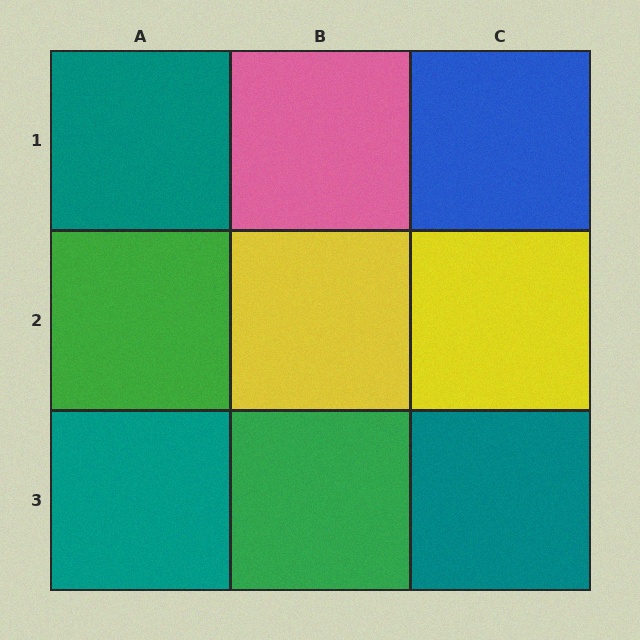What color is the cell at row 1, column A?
Teal.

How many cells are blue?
1 cell is blue.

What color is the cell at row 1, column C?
Blue.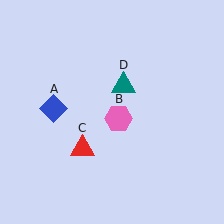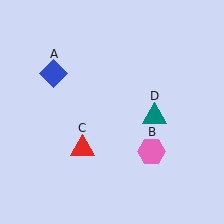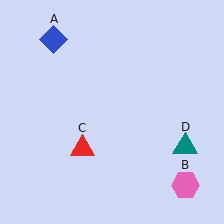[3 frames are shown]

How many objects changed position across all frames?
3 objects changed position: blue diamond (object A), pink hexagon (object B), teal triangle (object D).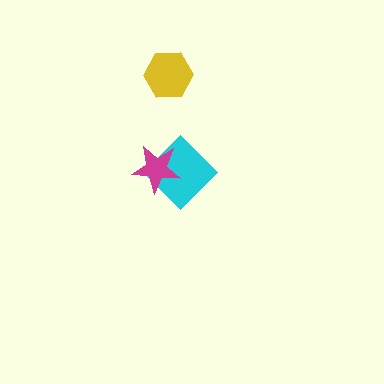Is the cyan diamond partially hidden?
Yes, it is partially covered by another shape.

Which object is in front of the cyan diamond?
The magenta star is in front of the cyan diamond.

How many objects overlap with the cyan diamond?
1 object overlaps with the cyan diamond.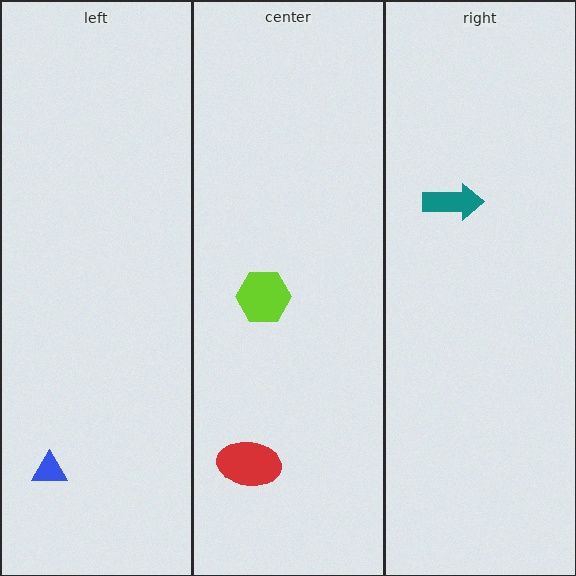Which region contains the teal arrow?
The right region.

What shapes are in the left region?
The blue triangle.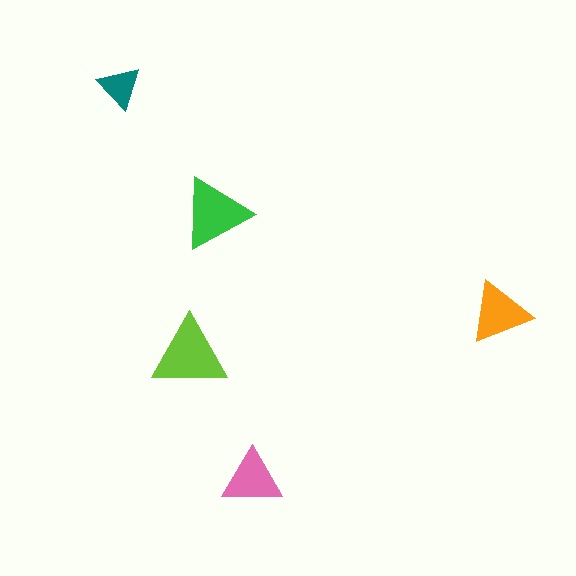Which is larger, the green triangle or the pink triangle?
The green one.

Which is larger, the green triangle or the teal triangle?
The green one.